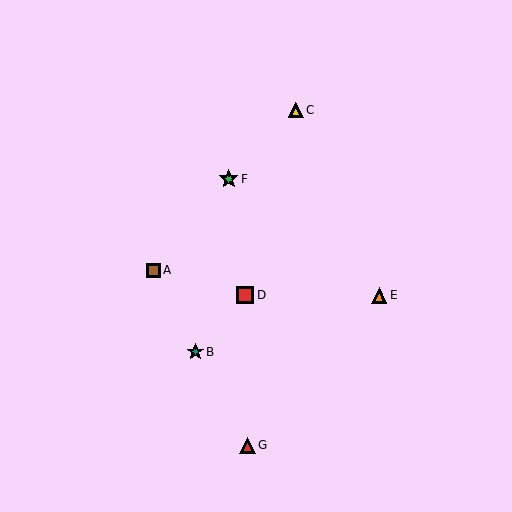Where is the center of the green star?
The center of the green star is at (229, 179).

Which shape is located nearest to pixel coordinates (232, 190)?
The green star (labeled F) at (229, 179) is nearest to that location.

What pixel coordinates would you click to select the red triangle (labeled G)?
Click at (248, 446) to select the red triangle G.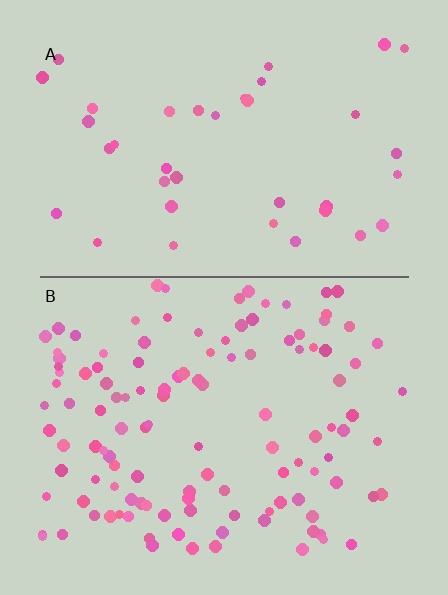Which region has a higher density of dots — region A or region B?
B (the bottom).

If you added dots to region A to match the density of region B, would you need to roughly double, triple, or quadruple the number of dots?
Approximately triple.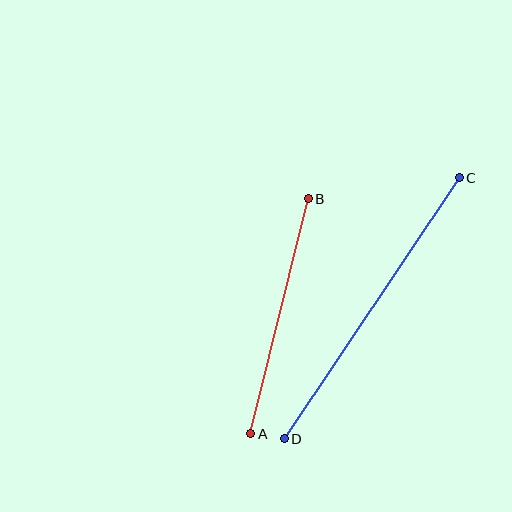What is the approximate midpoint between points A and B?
The midpoint is at approximately (279, 316) pixels.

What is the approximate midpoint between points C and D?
The midpoint is at approximately (372, 308) pixels.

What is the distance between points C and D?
The distance is approximately 314 pixels.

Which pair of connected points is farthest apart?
Points C and D are farthest apart.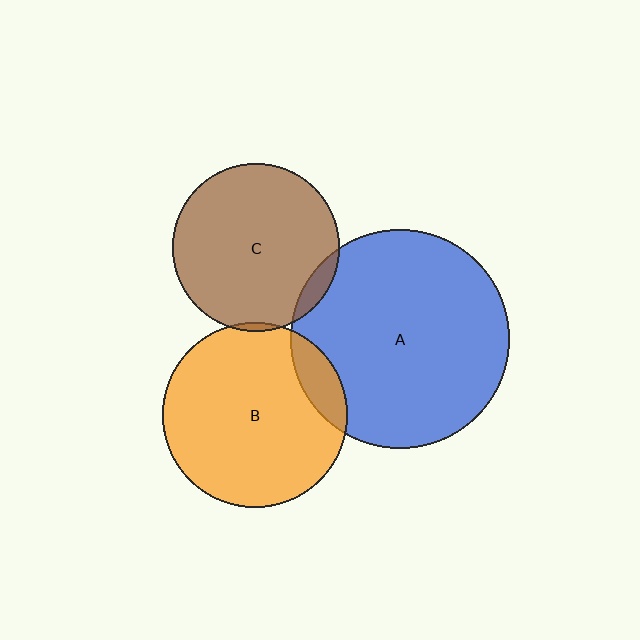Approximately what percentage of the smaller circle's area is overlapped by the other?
Approximately 10%.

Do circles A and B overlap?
Yes.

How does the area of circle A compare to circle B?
Approximately 1.4 times.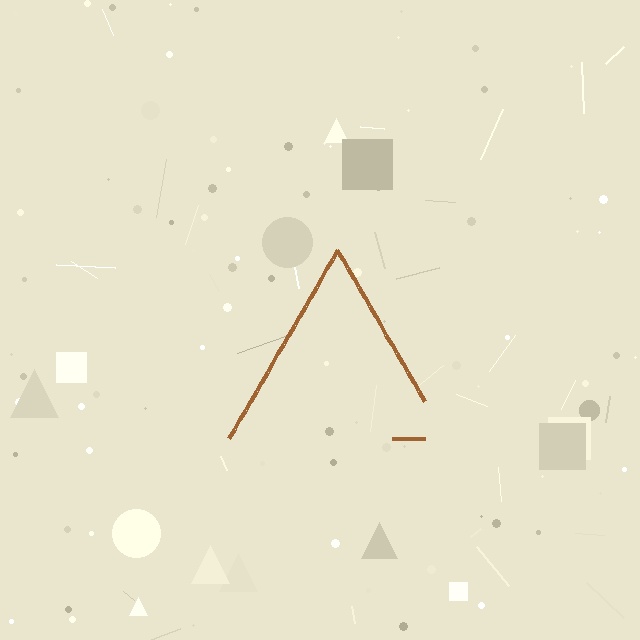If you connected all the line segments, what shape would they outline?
They would outline a triangle.